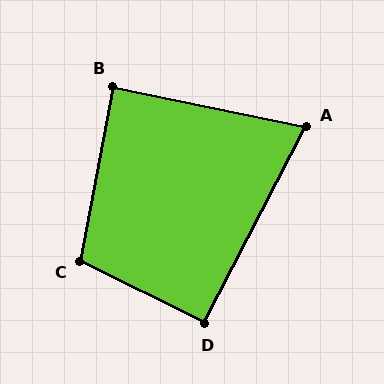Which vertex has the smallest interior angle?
A, at approximately 74 degrees.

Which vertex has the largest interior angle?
C, at approximately 106 degrees.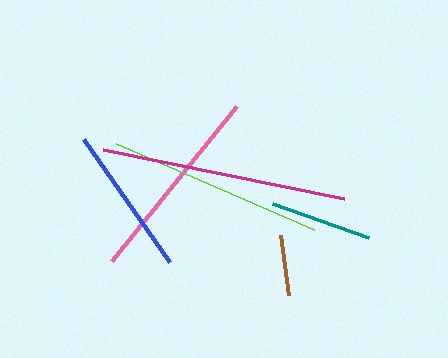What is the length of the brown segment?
The brown segment is approximately 61 pixels long.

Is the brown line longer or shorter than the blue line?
The blue line is longer than the brown line.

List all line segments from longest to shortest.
From longest to shortest: magenta, lime, pink, blue, teal, brown.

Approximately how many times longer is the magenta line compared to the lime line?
The magenta line is approximately 1.1 times the length of the lime line.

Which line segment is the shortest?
The brown line is the shortest at approximately 61 pixels.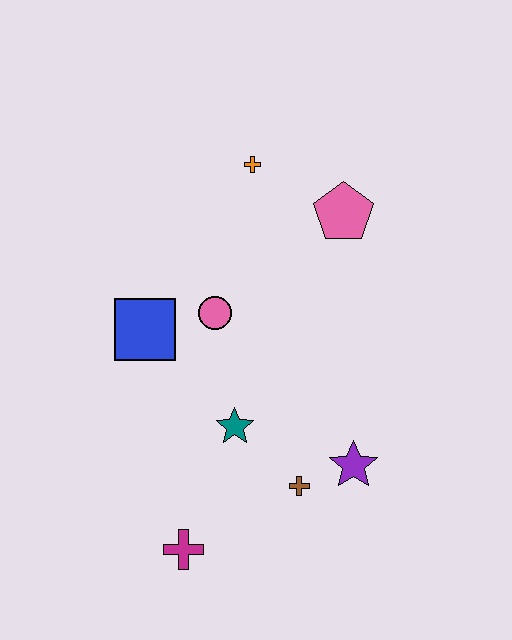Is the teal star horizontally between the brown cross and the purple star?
No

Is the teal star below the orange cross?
Yes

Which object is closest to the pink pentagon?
The orange cross is closest to the pink pentagon.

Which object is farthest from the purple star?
The orange cross is farthest from the purple star.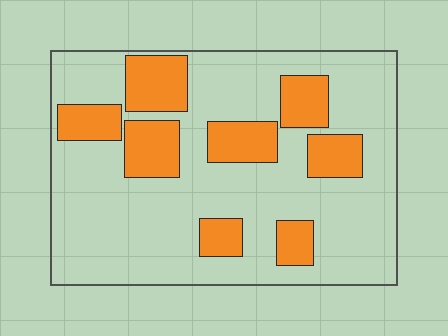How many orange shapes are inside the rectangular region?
8.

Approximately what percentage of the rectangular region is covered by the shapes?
Approximately 25%.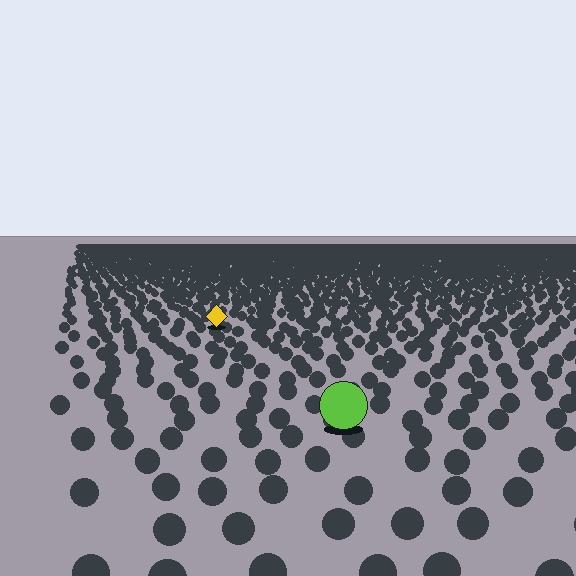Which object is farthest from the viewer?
The yellow diamond is farthest from the viewer. It appears smaller and the ground texture around it is denser.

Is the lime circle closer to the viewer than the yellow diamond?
Yes. The lime circle is closer — you can tell from the texture gradient: the ground texture is coarser near it.